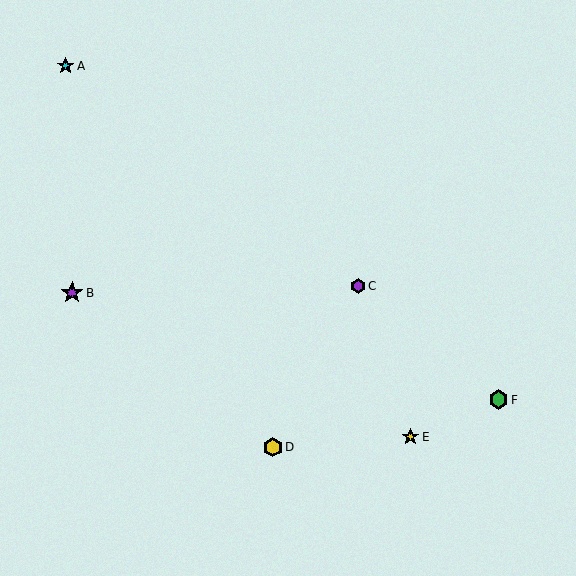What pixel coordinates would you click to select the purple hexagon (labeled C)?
Click at (358, 286) to select the purple hexagon C.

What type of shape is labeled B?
Shape B is a purple star.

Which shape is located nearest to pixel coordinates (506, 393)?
The green hexagon (labeled F) at (498, 400) is nearest to that location.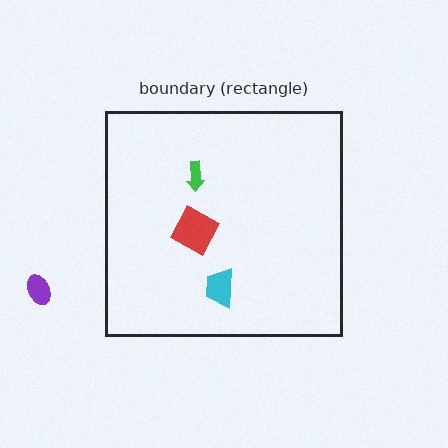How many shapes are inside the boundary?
3 inside, 1 outside.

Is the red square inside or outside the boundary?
Inside.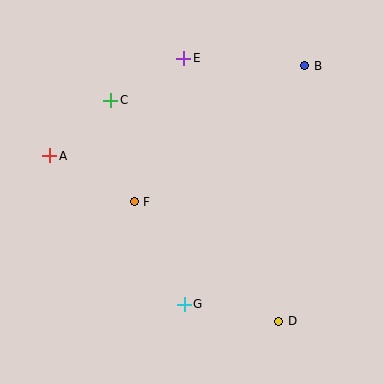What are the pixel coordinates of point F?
Point F is at (134, 202).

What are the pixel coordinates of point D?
Point D is at (279, 321).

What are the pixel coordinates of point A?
Point A is at (50, 156).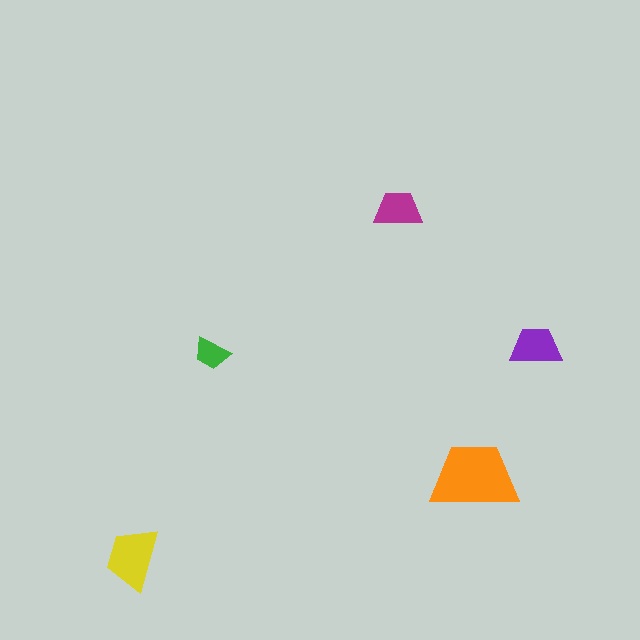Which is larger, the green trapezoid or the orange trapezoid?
The orange one.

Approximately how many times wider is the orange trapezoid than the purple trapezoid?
About 1.5 times wider.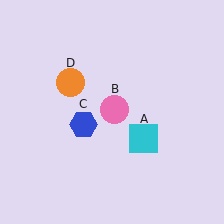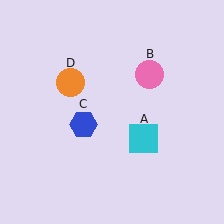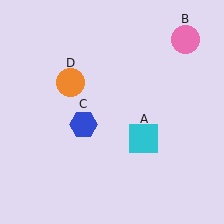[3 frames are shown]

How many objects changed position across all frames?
1 object changed position: pink circle (object B).